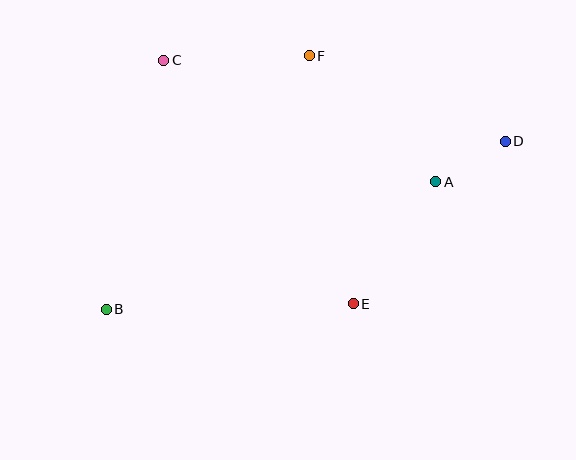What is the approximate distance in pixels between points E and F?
The distance between E and F is approximately 252 pixels.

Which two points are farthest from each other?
Points B and D are farthest from each other.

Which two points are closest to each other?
Points A and D are closest to each other.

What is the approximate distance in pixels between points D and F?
The distance between D and F is approximately 214 pixels.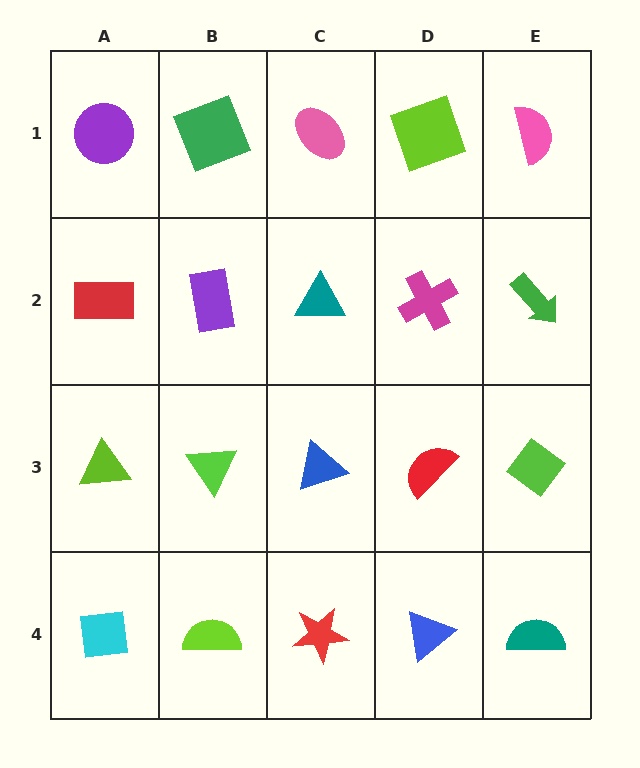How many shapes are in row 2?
5 shapes.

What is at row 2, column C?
A teal triangle.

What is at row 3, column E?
A lime diamond.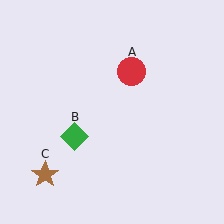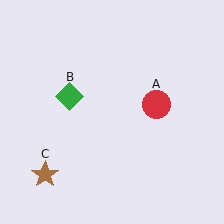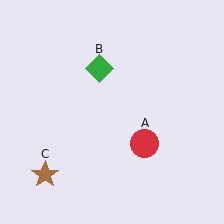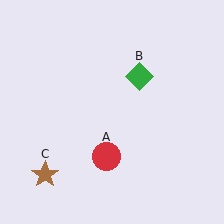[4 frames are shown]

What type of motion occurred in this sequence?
The red circle (object A), green diamond (object B) rotated clockwise around the center of the scene.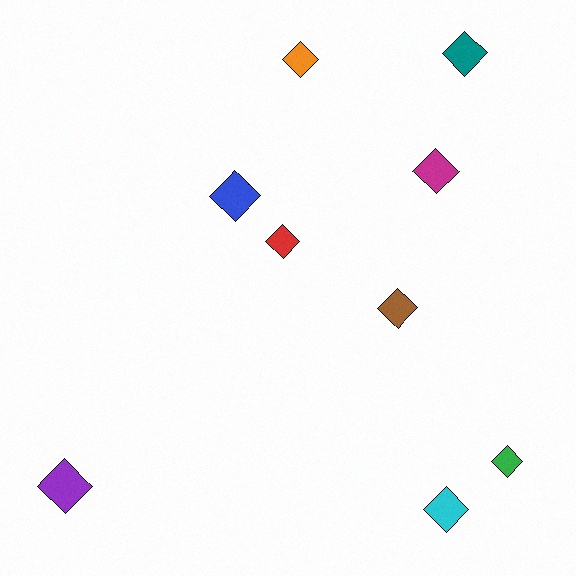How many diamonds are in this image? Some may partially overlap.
There are 9 diamonds.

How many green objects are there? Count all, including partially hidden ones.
There is 1 green object.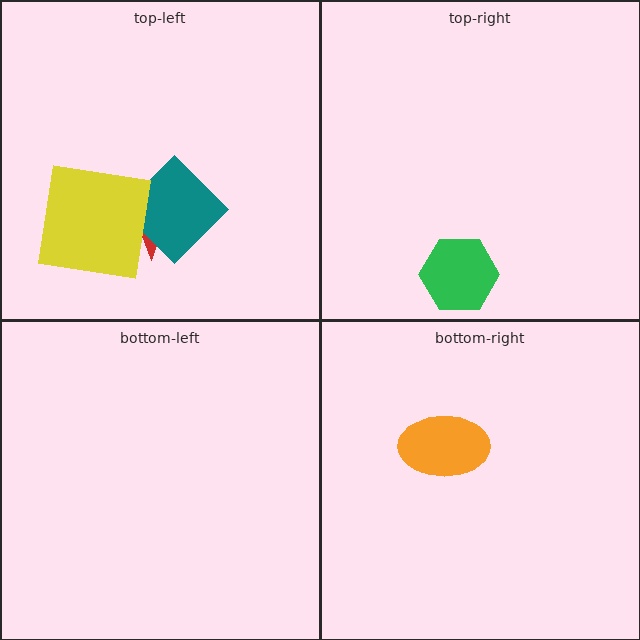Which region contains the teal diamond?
The top-left region.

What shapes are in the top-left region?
The red star, the teal diamond, the yellow square.